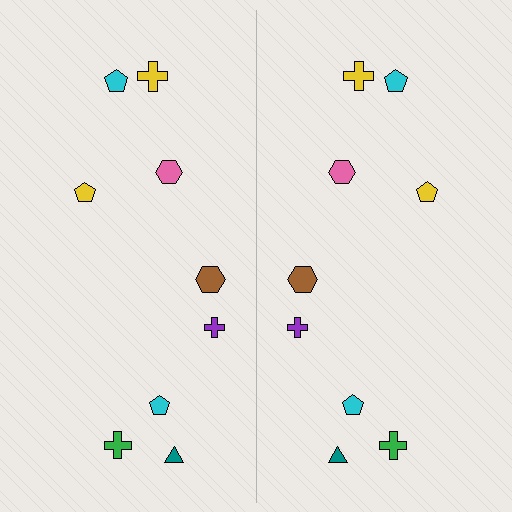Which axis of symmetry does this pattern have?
The pattern has a vertical axis of symmetry running through the center of the image.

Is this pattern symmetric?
Yes, this pattern has bilateral (reflection) symmetry.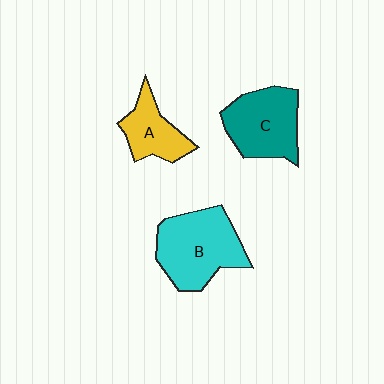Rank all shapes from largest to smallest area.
From largest to smallest: B (cyan), C (teal), A (yellow).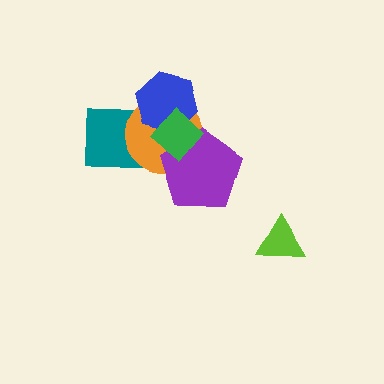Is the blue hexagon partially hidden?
Yes, it is partially covered by another shape.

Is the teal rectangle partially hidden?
Yes, it is partially covered by another shape.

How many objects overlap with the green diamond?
4 objects overlap with the green diamond.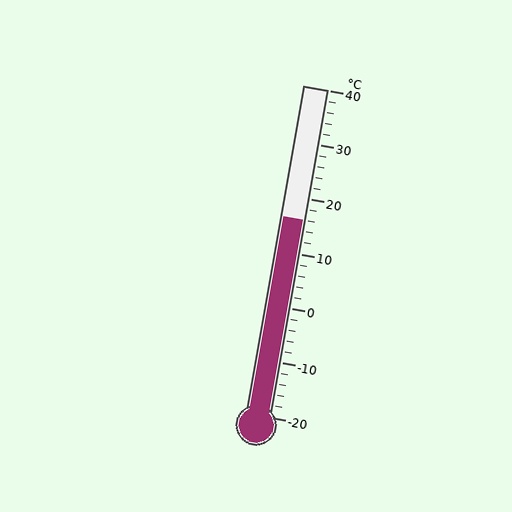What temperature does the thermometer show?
The thermometer shows approximately 16°C.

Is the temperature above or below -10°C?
The temperature is above -10°C.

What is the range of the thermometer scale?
The thermometer scale ranges from -20°C to 40°C.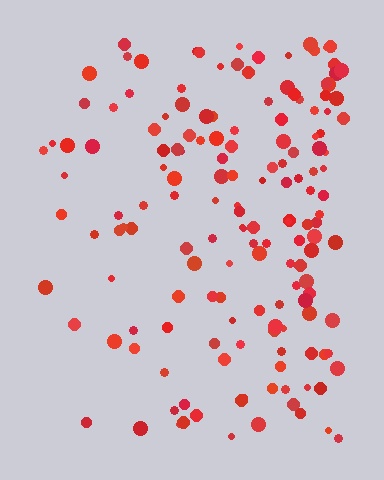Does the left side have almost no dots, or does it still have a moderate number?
Still a moderate number, just noticeably fewer than the right.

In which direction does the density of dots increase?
From left to right, with the right side densest.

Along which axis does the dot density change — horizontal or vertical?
Horizontal.